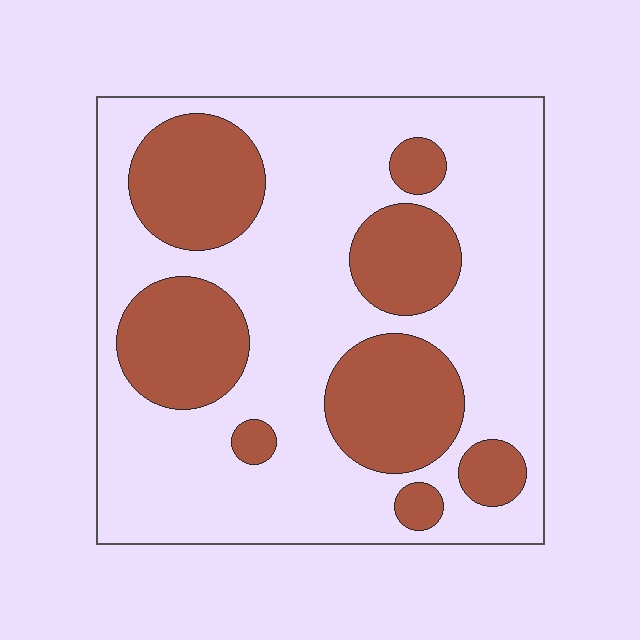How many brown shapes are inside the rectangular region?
8.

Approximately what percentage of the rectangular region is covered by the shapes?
Approximately 30%.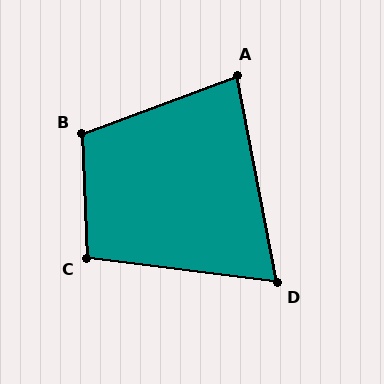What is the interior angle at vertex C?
Approximately 99 degrees (obtuse).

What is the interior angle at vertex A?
Approximately 81 degrees (acute).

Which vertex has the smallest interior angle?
D, at approximately 72 degrees.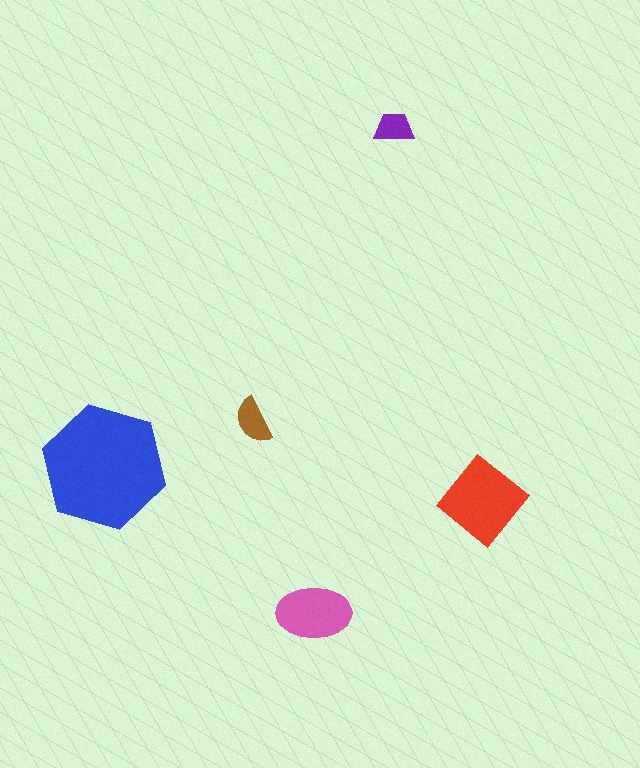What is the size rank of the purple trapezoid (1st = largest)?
5th.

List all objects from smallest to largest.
The purple trapezoid, the brown semicircle, the pink ellipse, the red diamond, the blue hexagon.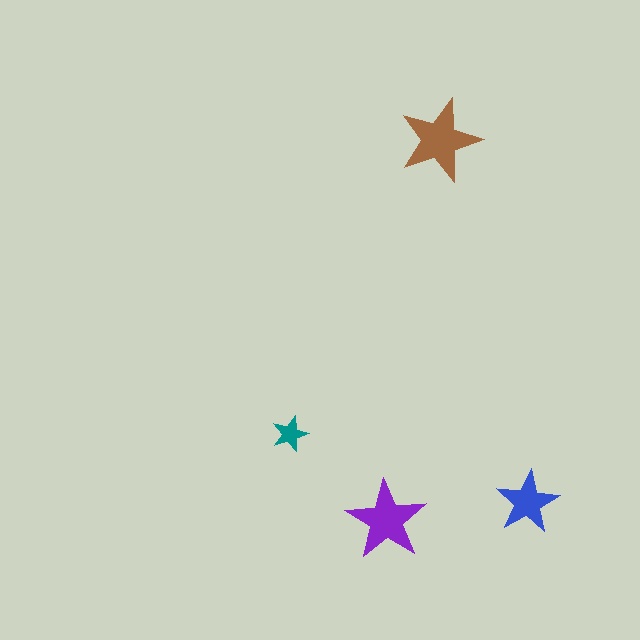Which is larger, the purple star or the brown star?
The brown one.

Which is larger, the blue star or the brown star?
The brown one.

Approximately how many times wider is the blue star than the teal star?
About 2 times wider.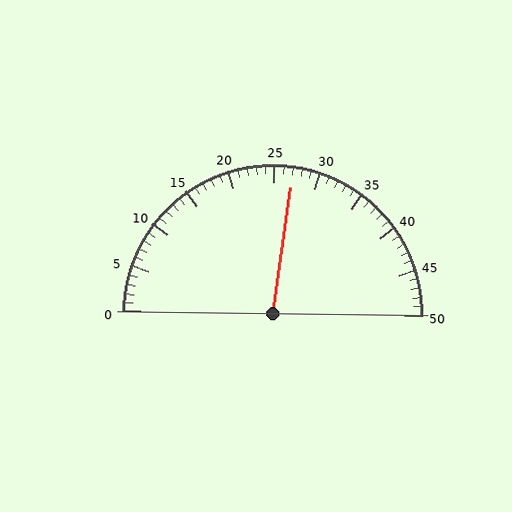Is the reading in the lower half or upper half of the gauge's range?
The reading is in the upper half of the range (0 to 50).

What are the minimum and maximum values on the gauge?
The gauge ranges from 0 to 50.